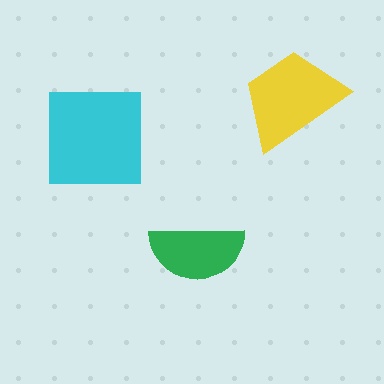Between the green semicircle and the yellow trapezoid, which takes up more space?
The yellow trapezoid.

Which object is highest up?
The yellow trapezoid is topmost.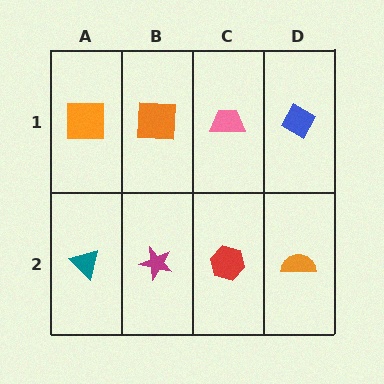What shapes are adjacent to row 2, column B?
An orange square (row 1, column B), a teal triangle (row 2, column A), a red hexagon (row 2, column C).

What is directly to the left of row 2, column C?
A magenta star.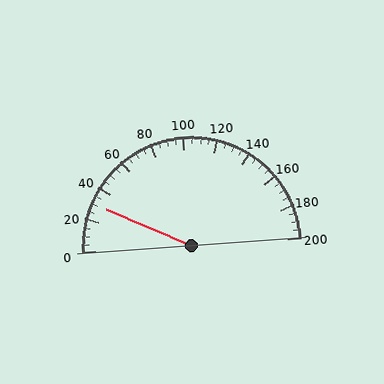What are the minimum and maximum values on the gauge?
The gauge ranges from 0 to 200.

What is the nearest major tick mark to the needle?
The nearest major tick mark is 40.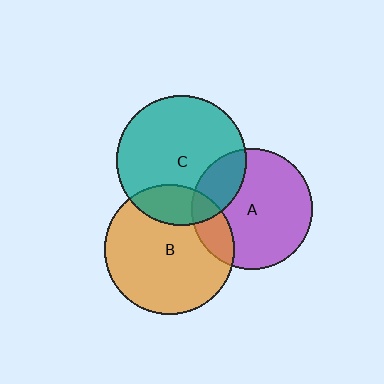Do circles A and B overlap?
Yes.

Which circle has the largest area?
Circle B (orange).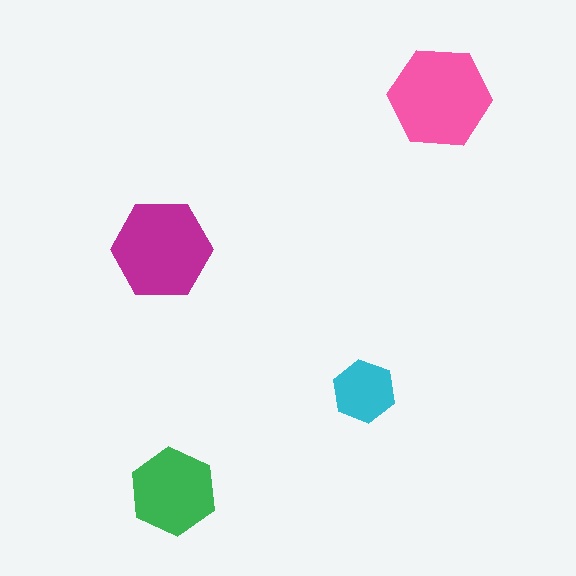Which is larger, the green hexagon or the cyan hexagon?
The green one.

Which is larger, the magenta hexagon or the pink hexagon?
The pink one.